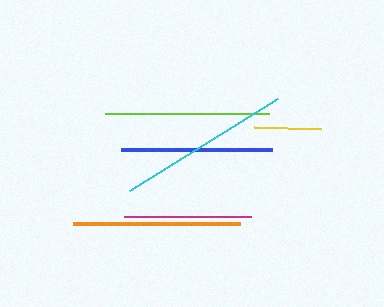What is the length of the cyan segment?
The cyan segment is approximately 175 pixels long.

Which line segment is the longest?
The cyan line is the longest at approximately 175 pixels.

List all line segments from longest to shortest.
From longest to shortest: cyan, orange, lime, blue, magenta, yellow.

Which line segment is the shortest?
The yellow line is the shortest at approximately 66 pixels.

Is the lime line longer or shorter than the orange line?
The orange line is longer than the lime line.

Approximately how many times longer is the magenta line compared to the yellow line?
The magenta line is approximately 1.9 times the length of the yellow line.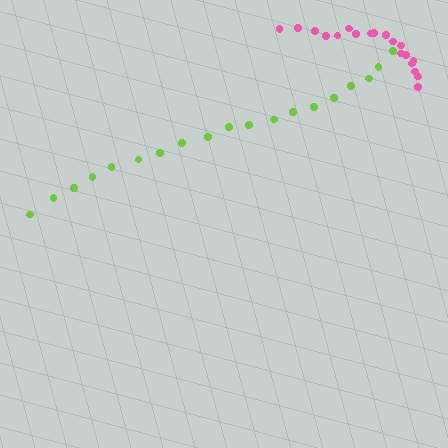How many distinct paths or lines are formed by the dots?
There are 2 distinct paths.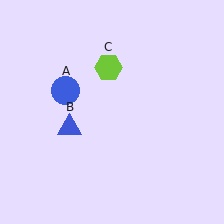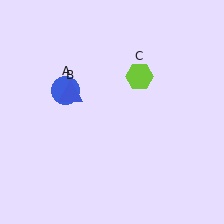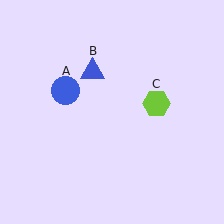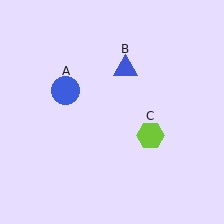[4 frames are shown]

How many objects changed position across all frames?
2 objects changed position: blue triangle (object B), lime hexagon (object C).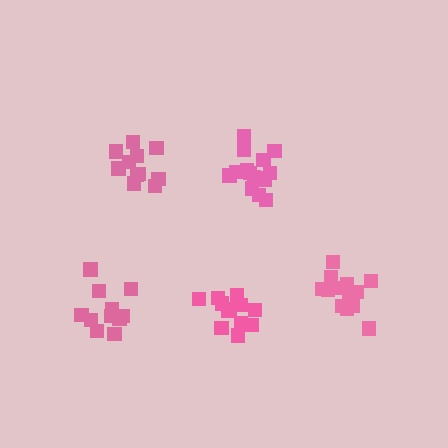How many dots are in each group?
Group 1: 12 dots, Group 2: 15 dots, Group 3: 11 dots, Group 4: 14 dots, Group 5: 11 dots (63 total).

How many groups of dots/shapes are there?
There are 5 groups.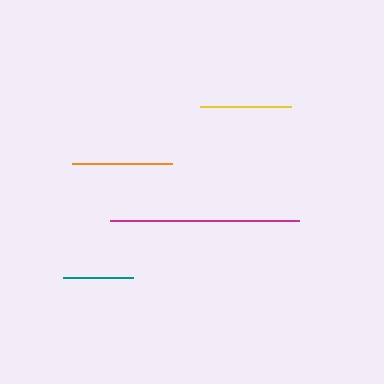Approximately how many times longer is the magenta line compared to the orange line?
The magenta line is approximately 1.9 times the length of the orange line.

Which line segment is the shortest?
The teal line is the shortest at approximately 70 pixels.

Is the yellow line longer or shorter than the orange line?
The orange line is longer than the yellow line.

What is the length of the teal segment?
The teal segment is approximately 70 pixels long.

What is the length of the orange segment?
The orange segment is approximately 101 pixels long.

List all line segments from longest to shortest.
From longest to shortest: magenta, orange, yellow, teal.